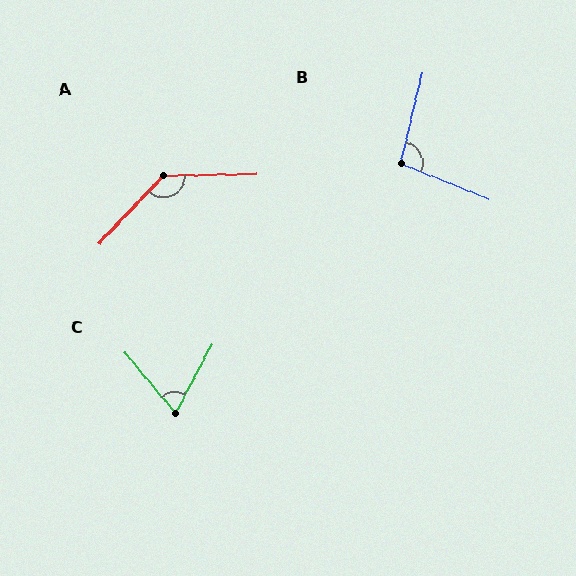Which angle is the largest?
A, at approximately 134 degrees.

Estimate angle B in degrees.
Approximately 98 degrees.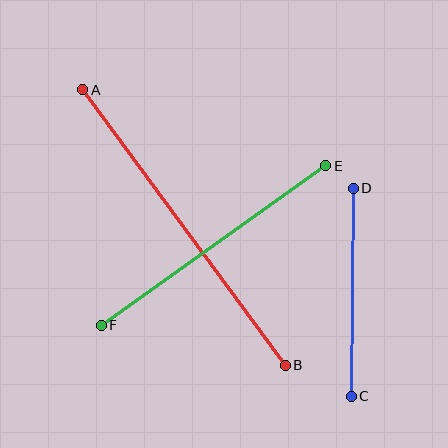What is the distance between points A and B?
The distance is approximately 342 pixels.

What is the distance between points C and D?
The distance is approximately 208 pixels.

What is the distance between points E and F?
The distance is approximately 276 pixels.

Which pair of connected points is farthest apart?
Points A and B are farthest apart.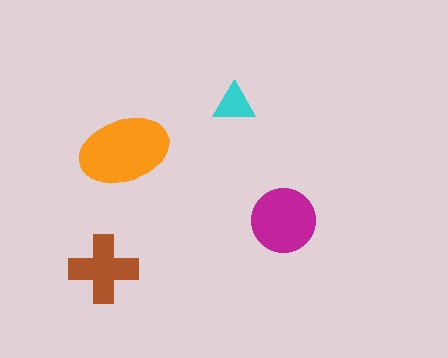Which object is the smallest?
The cyan triangle.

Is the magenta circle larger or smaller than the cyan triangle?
Larger.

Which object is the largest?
The orange ellipse.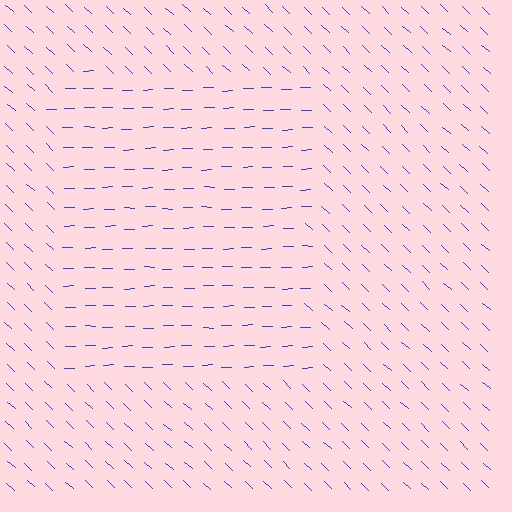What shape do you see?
I see a rectangle.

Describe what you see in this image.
The image is filled with small blue line segments. A rectangle region in the image has lines oriented differently from the surrounding lines, creating a visible texture boundary.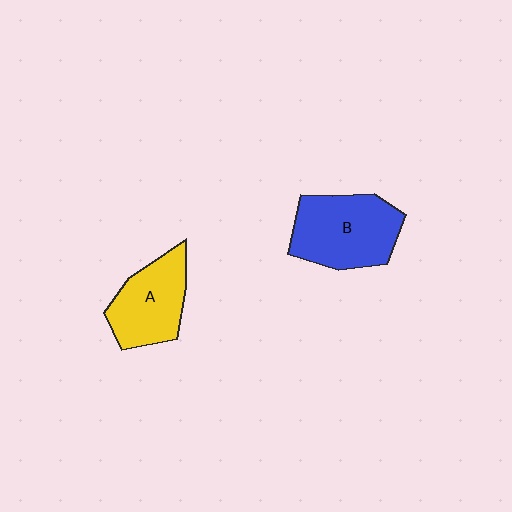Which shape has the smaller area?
Shape A (yellow).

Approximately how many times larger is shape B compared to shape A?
Approximately 1.2 times.